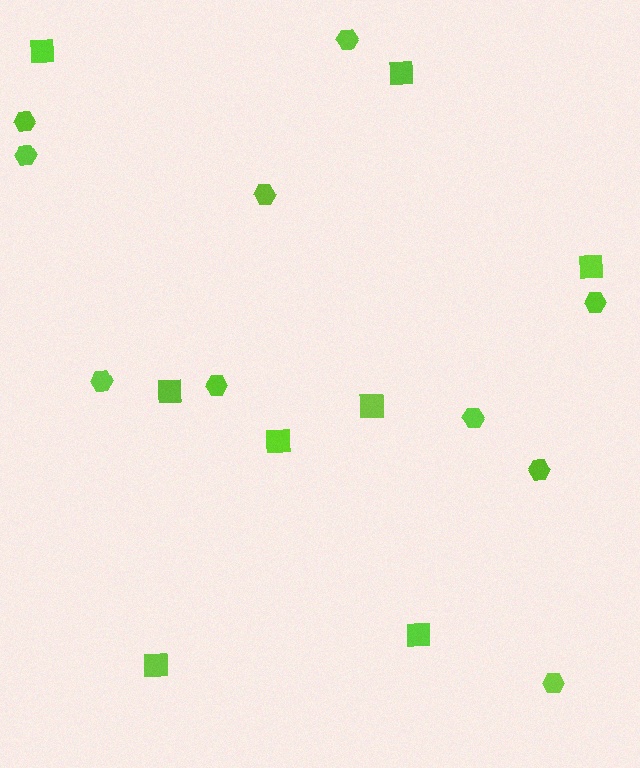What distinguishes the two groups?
There are 2 groups: one group of squares (8) and one group of hexagons (10).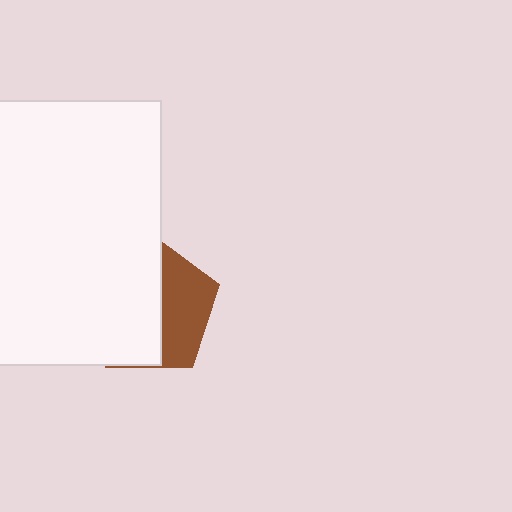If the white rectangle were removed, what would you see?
You would see the complete brown pentagon.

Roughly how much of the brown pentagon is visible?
A small part of it is visible (roughly 39%).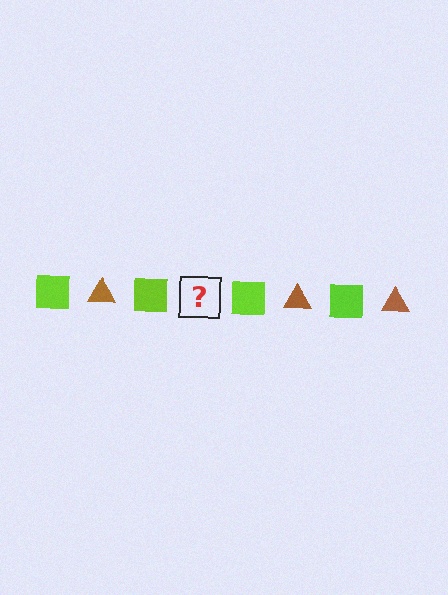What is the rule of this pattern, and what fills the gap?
The rule is that the pattern alternates between lime square and brown triangle. The gap should be filled with a brown triangle.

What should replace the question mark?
The question mark should be replaced with a brown triangle.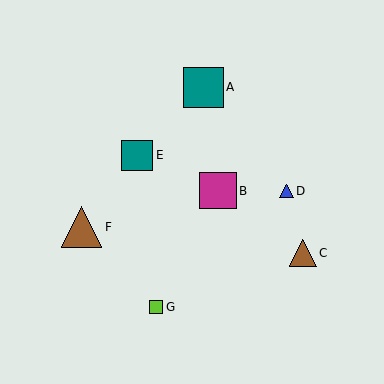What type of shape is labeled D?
Shape D is a blue triangle.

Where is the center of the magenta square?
The center of the magenta square is at (218, 191).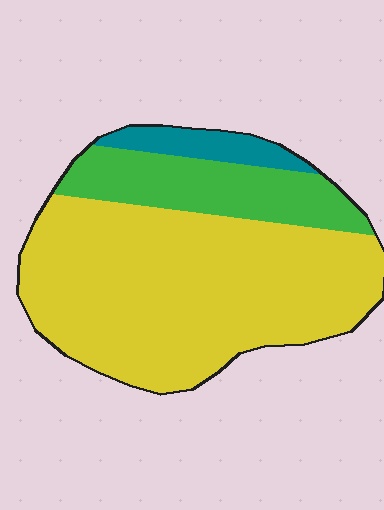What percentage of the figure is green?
Green takes up between a sixth and a third of the figure.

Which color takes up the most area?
Yellow, at roughly 70%.